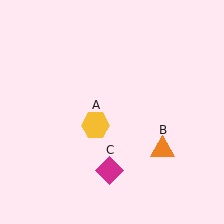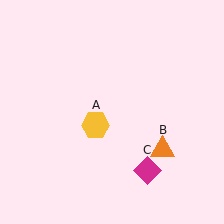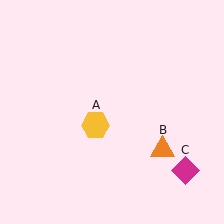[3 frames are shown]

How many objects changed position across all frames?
1 object changed position: magenta diamond (object C).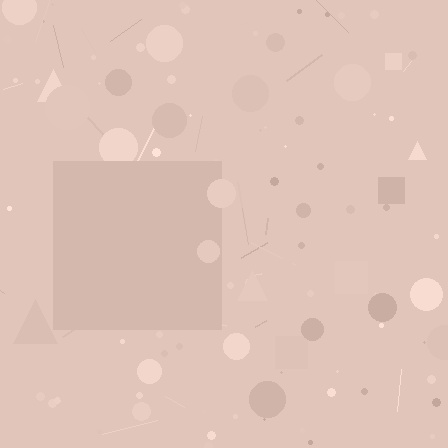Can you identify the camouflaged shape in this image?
The camouflaged shape is a square.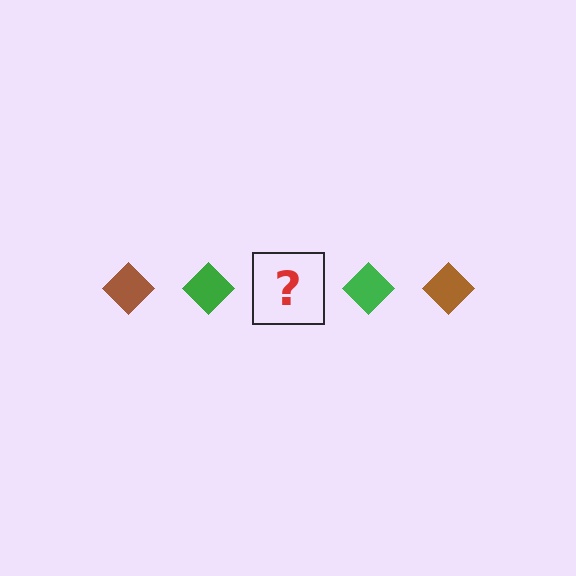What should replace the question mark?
The question mark should be replaced with a brown diamond.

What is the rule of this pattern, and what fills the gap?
The rule is that the pattern cycles through brown, green diamonds. The gap should be filled with a brown diamond.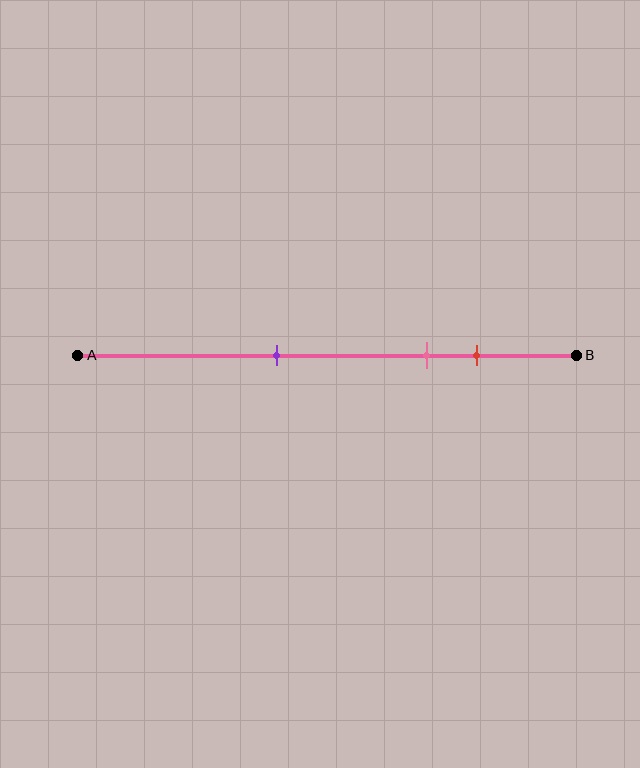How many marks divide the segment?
There are 3 marks dividing the segment.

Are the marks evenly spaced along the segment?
No, the marks are not evenly spaced.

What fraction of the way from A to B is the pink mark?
The pink mark is approximately 70% (0.7) of the way from A to B.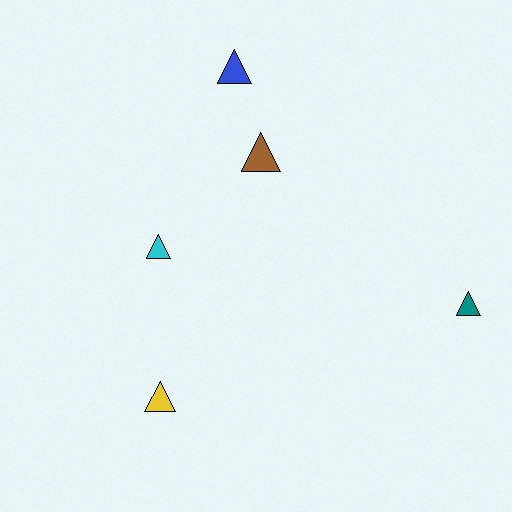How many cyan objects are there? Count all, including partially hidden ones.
There is 1 cyan object.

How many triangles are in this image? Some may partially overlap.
There are 5 triangles.